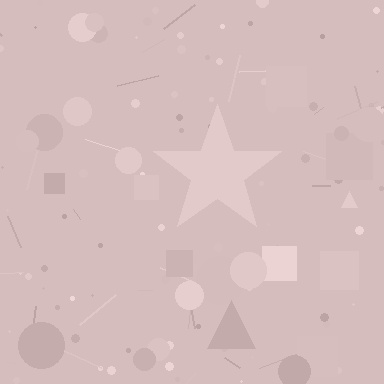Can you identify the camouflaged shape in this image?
The camouflaged shape is a star.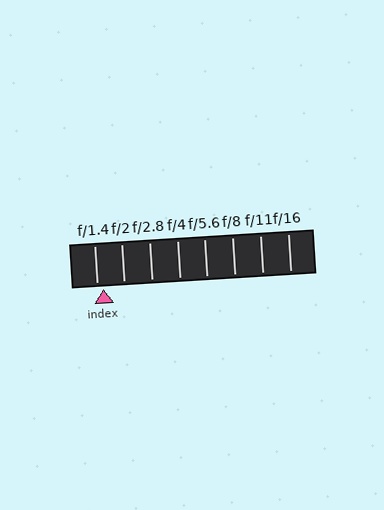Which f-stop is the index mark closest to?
The index mark is closest to f/1.4.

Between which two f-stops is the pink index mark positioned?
The index mark is between f/1.4 and f/2.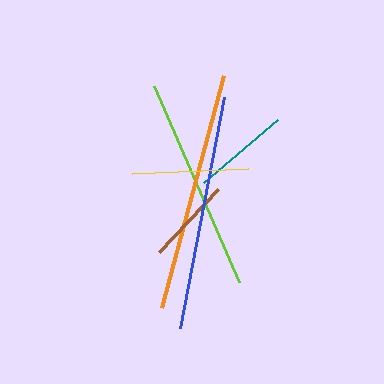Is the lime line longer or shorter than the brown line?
The lime line is longer than the brown line.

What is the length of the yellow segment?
The yellow segment is approximately 116 pixels long.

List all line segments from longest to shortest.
From longest to shortest: orange, blue, lime, yellow, teal, brown.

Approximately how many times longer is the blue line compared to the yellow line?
The blue line is approximately 2.0 times the length of the yellow line.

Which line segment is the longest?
The orange line is the longest at approximately 240 pixels.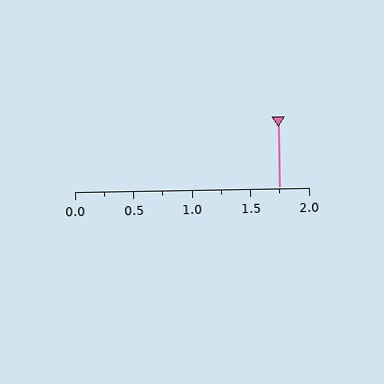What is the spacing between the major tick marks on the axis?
The major ticks are spaced 0.5 apart.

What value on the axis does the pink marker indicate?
The marker indicates approximately 1.75.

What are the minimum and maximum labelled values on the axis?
The axis runs from 0.0 to 2.0.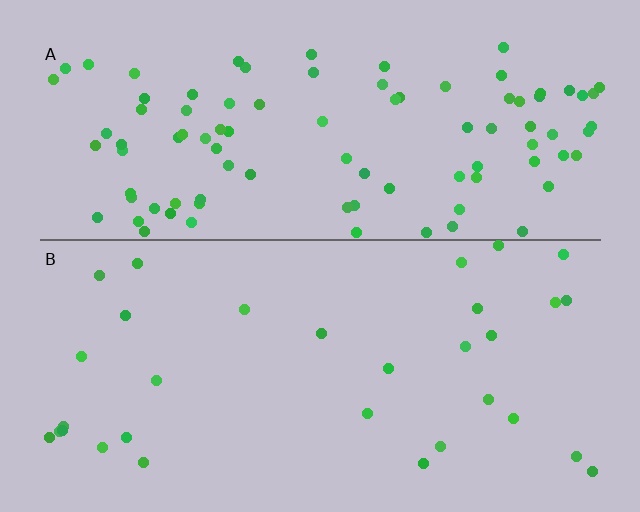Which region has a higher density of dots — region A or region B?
A (the top).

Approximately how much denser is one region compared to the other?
Approximately 3.0× — region A over region B.